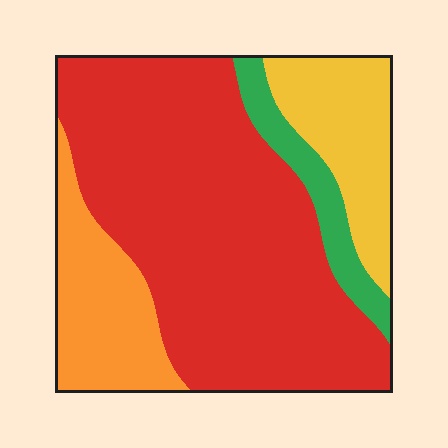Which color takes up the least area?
Green, at roughly 10%.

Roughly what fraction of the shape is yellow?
Yellow covers about 15% of the shape.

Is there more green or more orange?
Orange.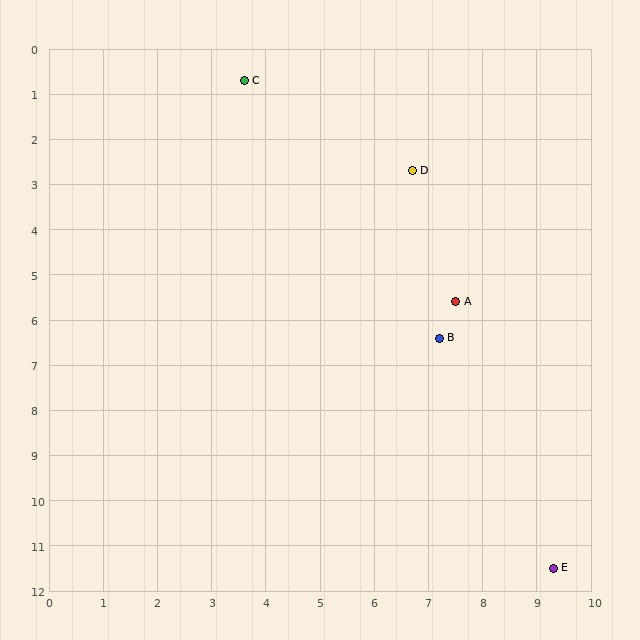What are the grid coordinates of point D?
Point D is at approximately (6.7, 2.7).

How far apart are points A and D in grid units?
Points A and D are about 3.0 grid units apart.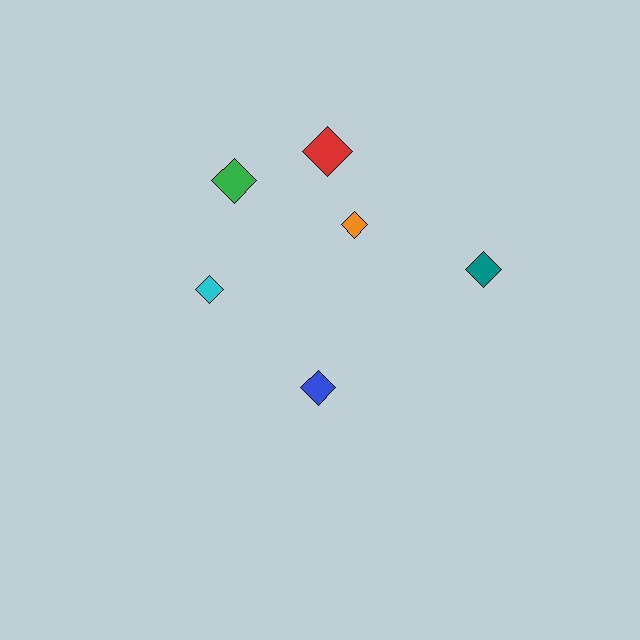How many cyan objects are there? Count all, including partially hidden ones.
There is 1 cyan object.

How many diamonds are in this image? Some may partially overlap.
There are 6 diamonds.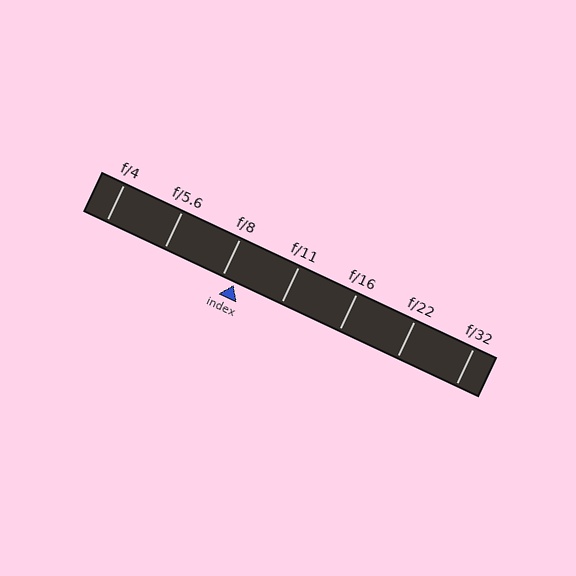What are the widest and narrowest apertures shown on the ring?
The widest aperture shown is f/4 and the narrowest is f/32.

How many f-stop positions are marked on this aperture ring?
There are 7 f-stop positions marked.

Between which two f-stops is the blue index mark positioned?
The index mark is between f/8 and f/11.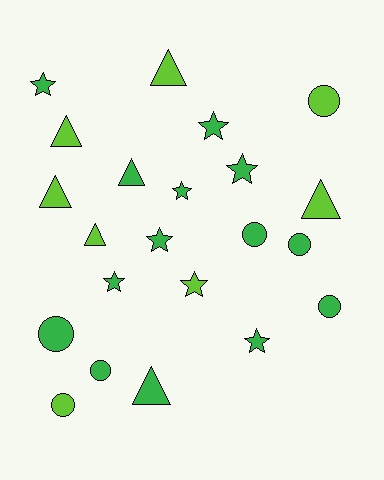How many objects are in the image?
There are 22 objects.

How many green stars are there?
There are 7 green stars.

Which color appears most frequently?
Green, with 14 objects.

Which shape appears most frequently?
Star, with 8 objects.